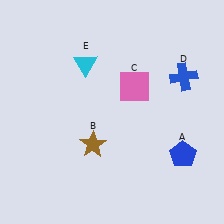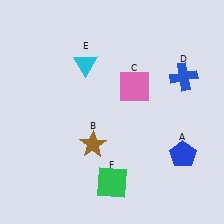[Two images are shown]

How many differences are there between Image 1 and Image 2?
There is 1 difference between the two images.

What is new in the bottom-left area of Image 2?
A green square (F) was added in the bottom-left area of Image 2.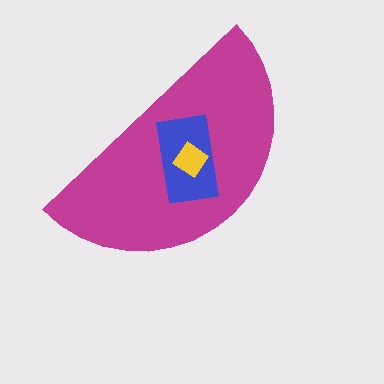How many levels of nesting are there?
3.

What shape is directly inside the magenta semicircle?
The blue rectangle.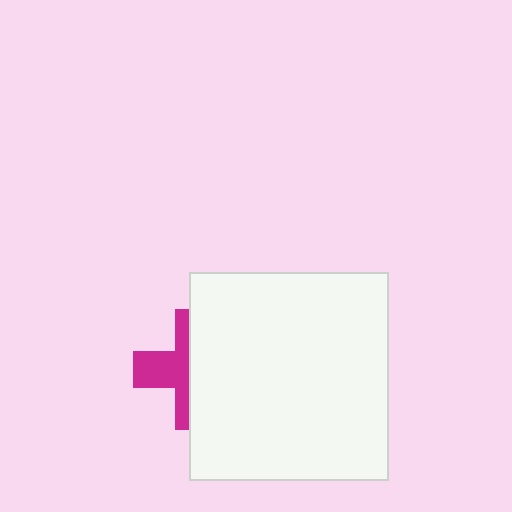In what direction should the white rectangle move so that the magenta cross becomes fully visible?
The white rectangle should move right. That is the shortest direction to clear the overlap and leave the magenta cross fully visible.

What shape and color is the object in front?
The object in front is a white rectangle.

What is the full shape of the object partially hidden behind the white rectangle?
The partially hidden object is a magenta cross.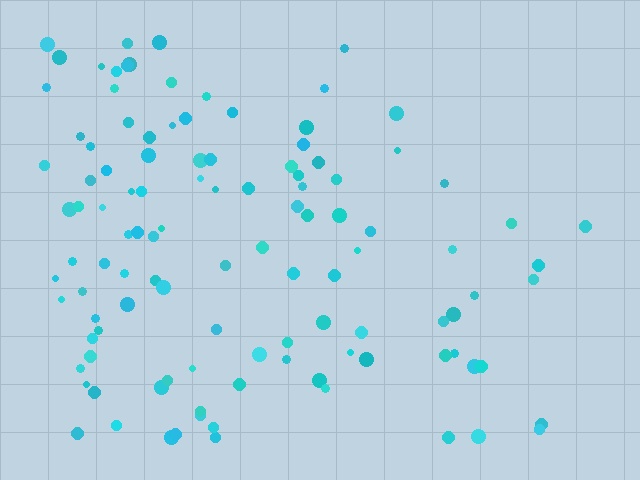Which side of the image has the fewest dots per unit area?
The right.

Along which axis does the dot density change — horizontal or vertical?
Horizontal.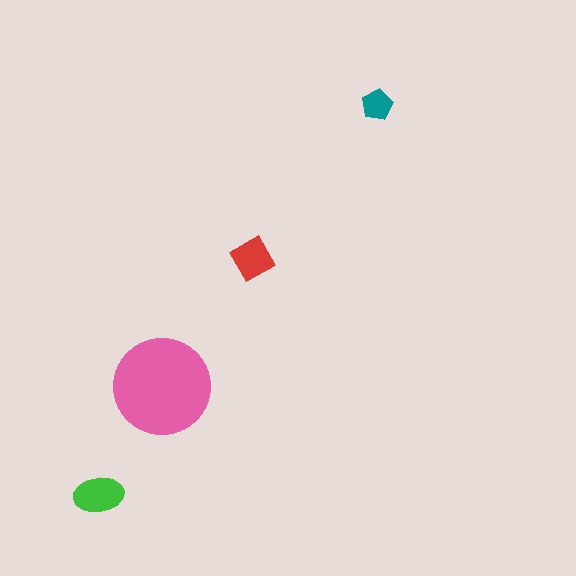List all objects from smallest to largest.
The teal pentagon, the red diamond, the green ellipse, the pink circle.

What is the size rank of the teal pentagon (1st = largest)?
4th.